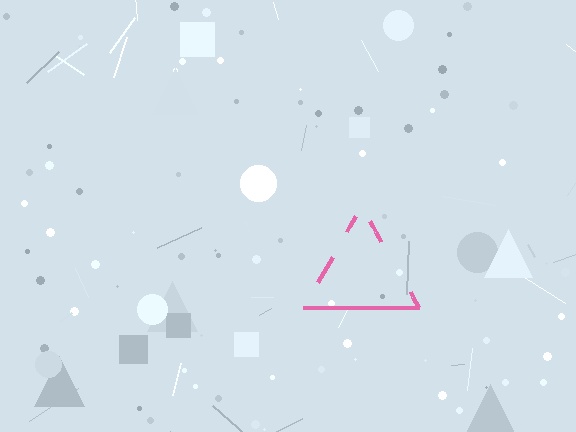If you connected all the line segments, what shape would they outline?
They would outline a triangle.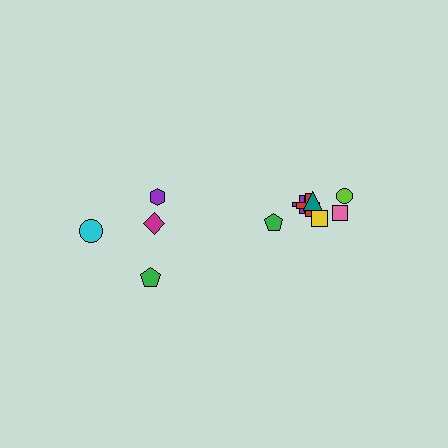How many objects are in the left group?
There are 4 objects.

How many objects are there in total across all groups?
There are 11 objects.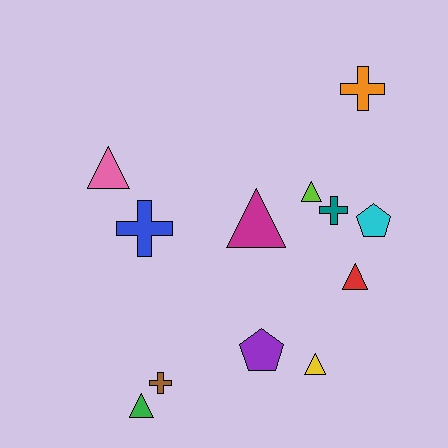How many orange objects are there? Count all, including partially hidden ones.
There is 1 orange object.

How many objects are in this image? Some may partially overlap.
There are 12 objects.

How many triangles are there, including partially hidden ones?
There are 6 triangles.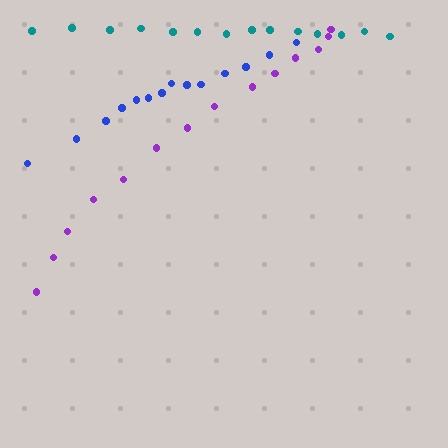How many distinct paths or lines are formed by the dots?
There are 3 distinct paths.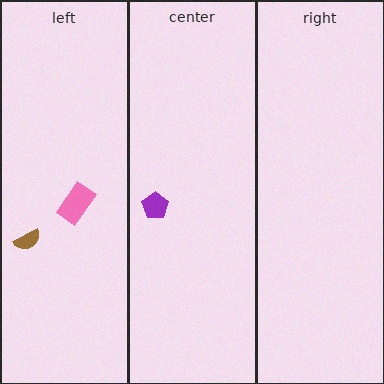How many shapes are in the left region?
2.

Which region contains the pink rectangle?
The left region.